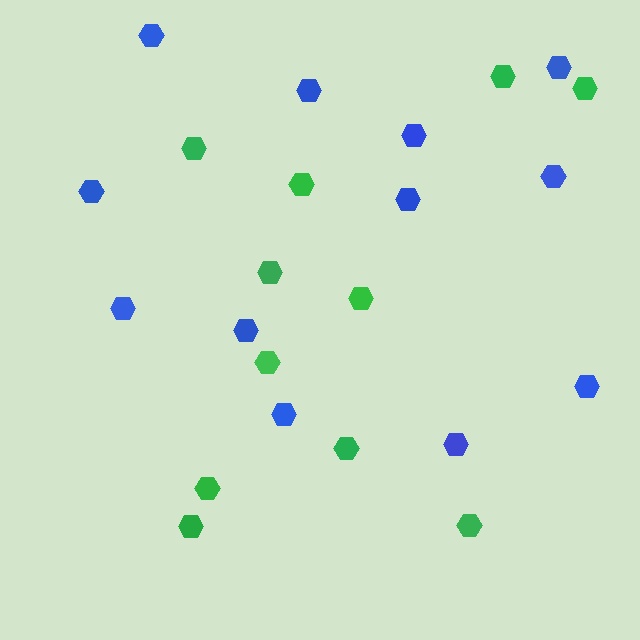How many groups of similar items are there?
There are 2 groups: one group of green hexagons (11) and one group of blue hexagons (12).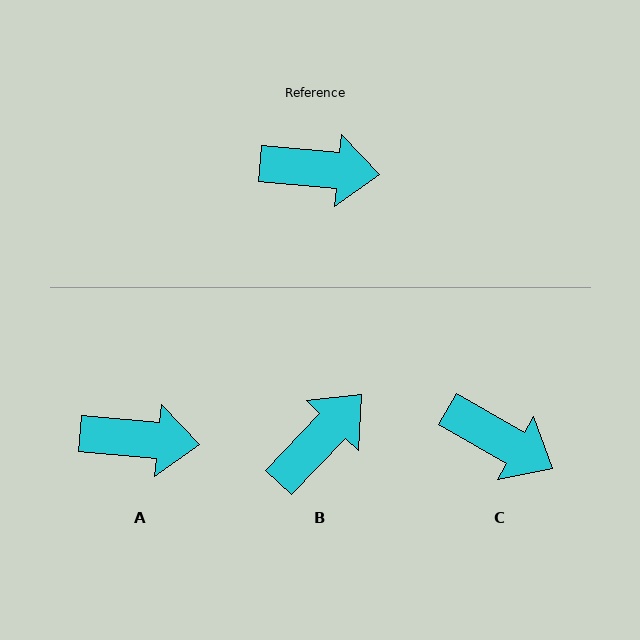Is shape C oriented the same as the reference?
No, it is off by about 25 degrees.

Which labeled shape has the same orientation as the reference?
A.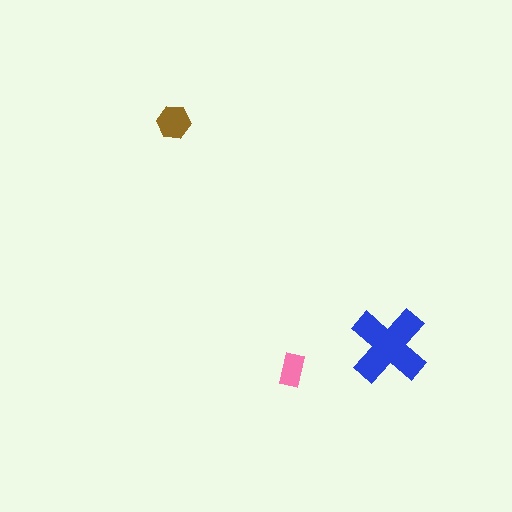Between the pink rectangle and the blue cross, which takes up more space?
The blue cross.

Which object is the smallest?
The pink rectangle.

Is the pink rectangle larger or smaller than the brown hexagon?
Smaller.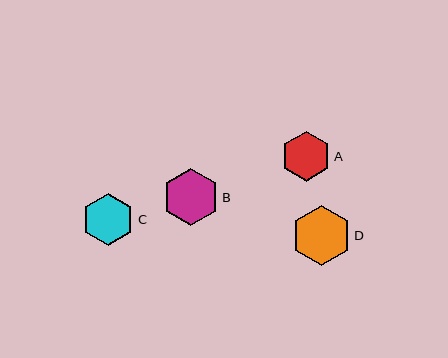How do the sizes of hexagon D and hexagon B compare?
Hexagon D and hexagon B are approximately the same size.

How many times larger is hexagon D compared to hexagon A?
Hexagon D is approximately 1.2 times the size of hexagon A.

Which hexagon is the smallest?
Hexagon A is the smallest with a size of approximately 50 pixels.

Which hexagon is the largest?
Hexagon D is the largest with a size of approximately 59 pixels.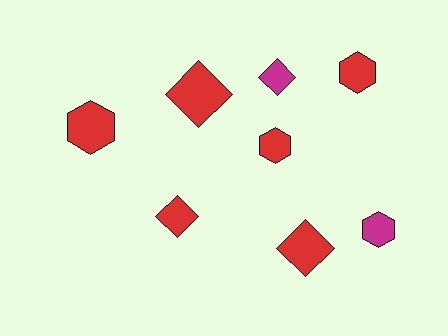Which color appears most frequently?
Red, with 6 objects.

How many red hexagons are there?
There are 3 red hexagons.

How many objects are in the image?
There are 8 objects.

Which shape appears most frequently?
Diamond, with 4 objects.